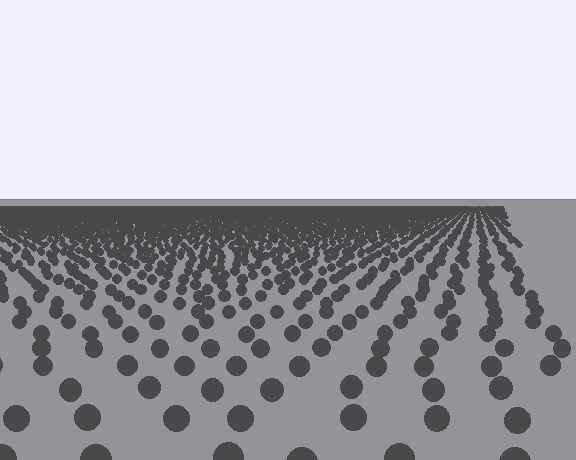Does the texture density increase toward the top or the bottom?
Density increases toward the top.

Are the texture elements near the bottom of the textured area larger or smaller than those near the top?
Larger. Near the bottom, elements are closer to the viewer and appear at a bigger on-screen size.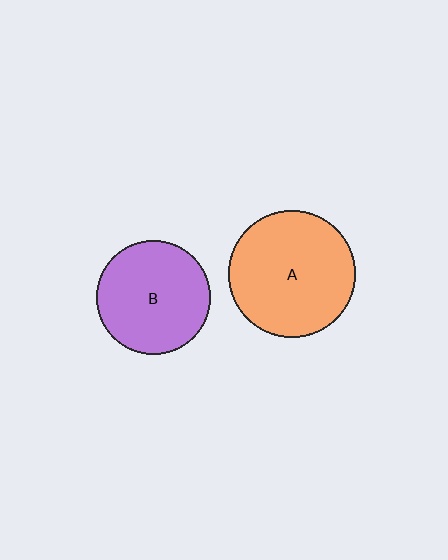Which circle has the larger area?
Circle A (orange).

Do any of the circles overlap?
No, none of the circles overlap.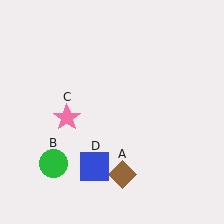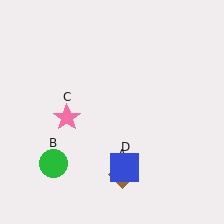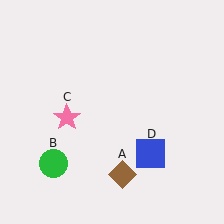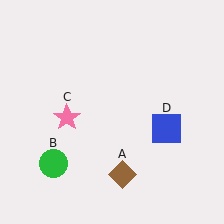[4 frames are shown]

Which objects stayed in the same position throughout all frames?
Brown diamond (object A) and green circle (object B) and pink star (object C) remained stationary.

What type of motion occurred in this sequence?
The blue square (object D) rotated counterclockwise around the center of the scene.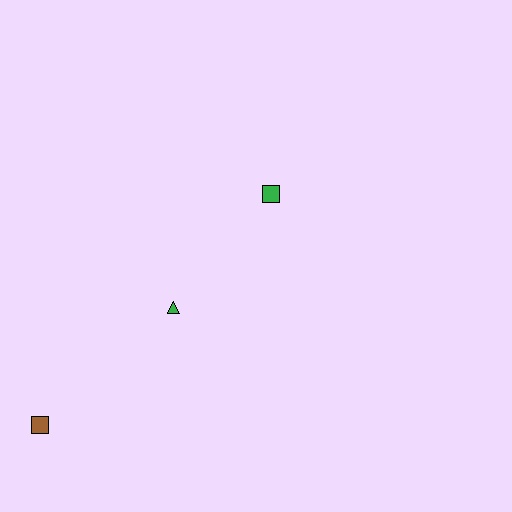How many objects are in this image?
There are 3 objects.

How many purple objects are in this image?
There are no purple objects.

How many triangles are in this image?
There is 1 triangle.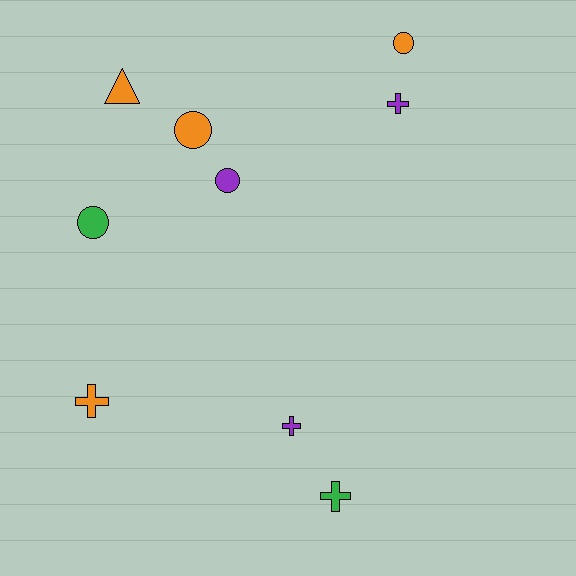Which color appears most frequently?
Orange, with 4 objects.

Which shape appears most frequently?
Circle, with 4 objects.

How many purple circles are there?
There is 1 purple circle.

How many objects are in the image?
There are 9 objects.